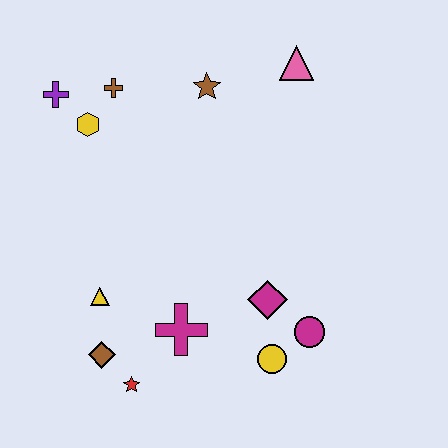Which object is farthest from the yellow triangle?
The pink triangle is farthest from the yellow triangle.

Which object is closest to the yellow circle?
The magenta circle is closest to the yellow circle.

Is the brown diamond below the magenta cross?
Yes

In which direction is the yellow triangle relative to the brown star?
The yellow triangle is below the brown star.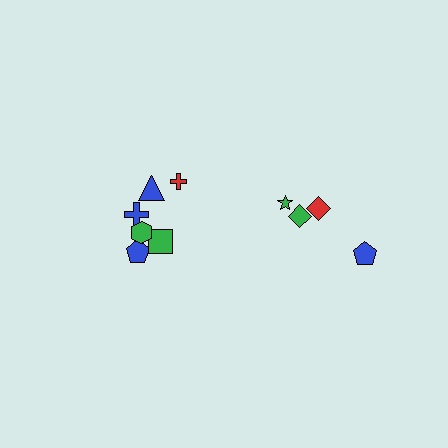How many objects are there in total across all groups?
There are 10 objects.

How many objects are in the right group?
There are 4 objects.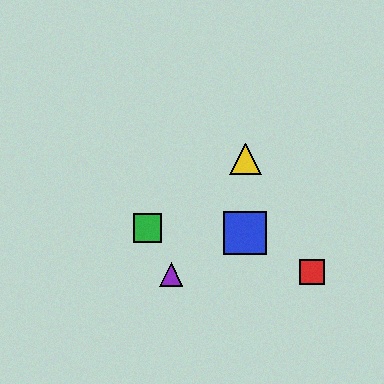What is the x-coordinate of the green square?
The green square is at x≈147.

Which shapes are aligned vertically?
The blue square, the yellow triangle are aligned vertically.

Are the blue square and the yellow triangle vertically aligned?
Yes, both are at x≈245.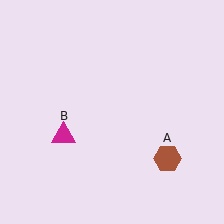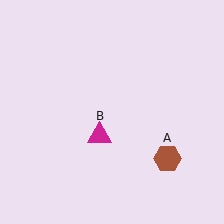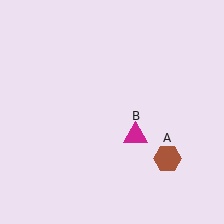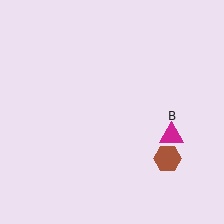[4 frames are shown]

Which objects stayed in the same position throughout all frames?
Brown hexagon (object A) remained stationary.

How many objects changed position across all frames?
1 object changed position: magenta triangle (object B).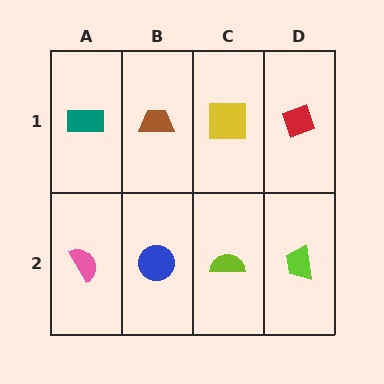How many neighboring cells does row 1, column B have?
3.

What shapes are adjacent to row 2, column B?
A brown trapezoid (row 1, column B), a pink semicircle (row 2, column A), a lime semicircle (row 2, column C).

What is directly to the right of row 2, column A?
A blue circle.